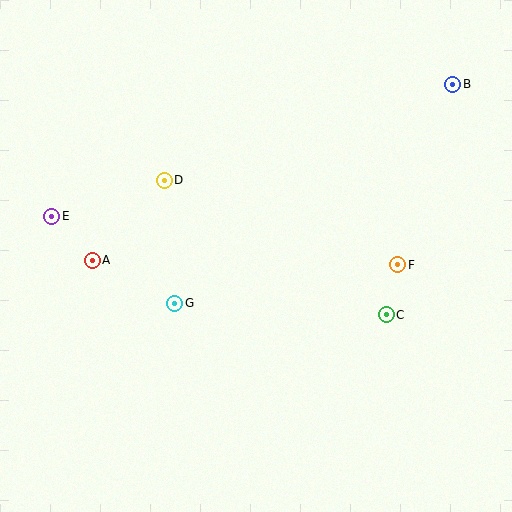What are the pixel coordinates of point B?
Point B is at (453, 84).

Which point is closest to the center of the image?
Point G at (175, 303) is closest to the center.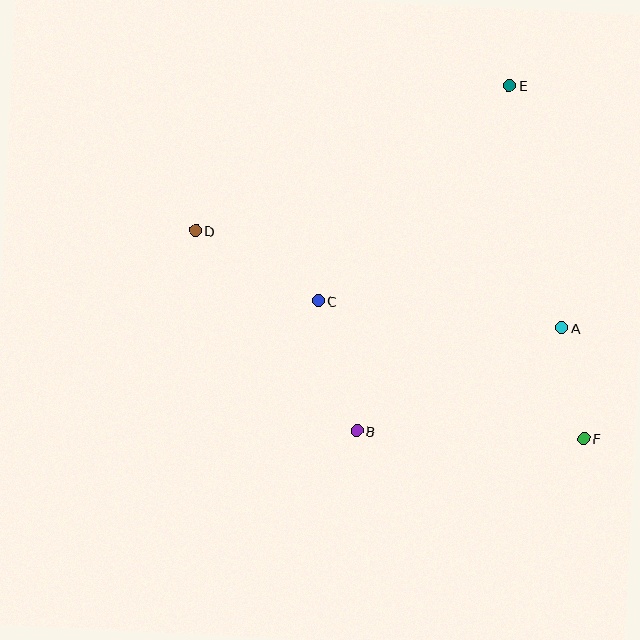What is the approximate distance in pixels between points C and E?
The distance between C and E is approximately 288 pixels.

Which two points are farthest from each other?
Points D and F are farthest from each other.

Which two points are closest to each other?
Points A and F are closest to each other.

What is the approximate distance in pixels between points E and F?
The distance between E and F is approximately 361 pixels.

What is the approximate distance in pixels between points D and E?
The distance between D and E is approximately 346 pixels.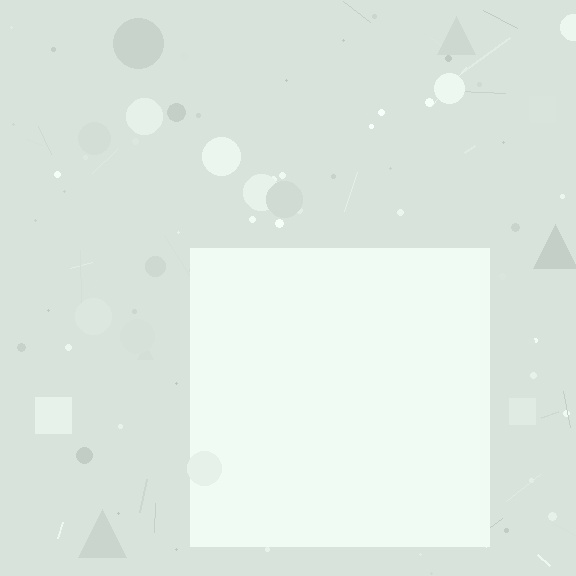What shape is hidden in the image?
A square is hidden in the image.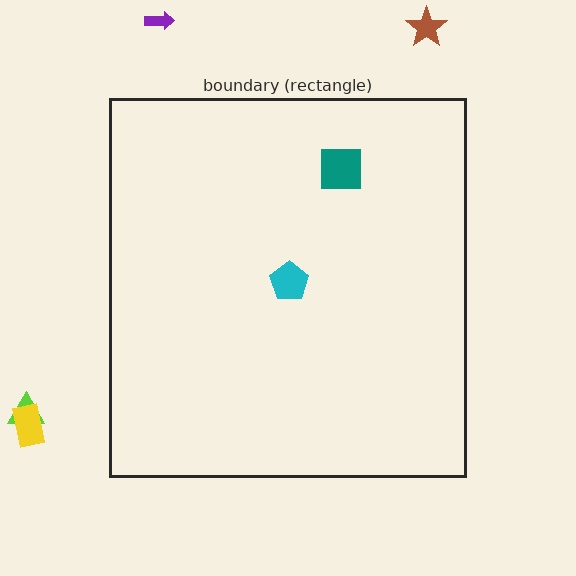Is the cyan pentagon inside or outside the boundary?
Inside.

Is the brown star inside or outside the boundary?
Outside.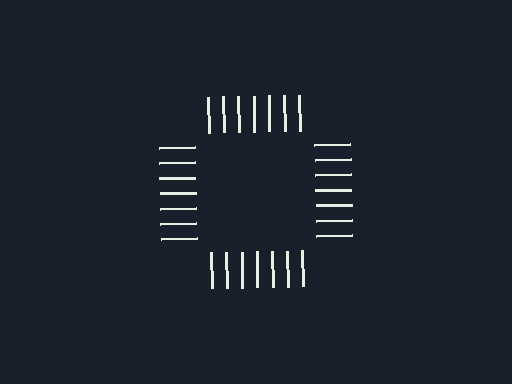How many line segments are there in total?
28 — 7 along each of the 4 edges.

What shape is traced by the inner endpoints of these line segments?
An illusory square — the line segments terminate on its edges but no continuous stroke is drawn.